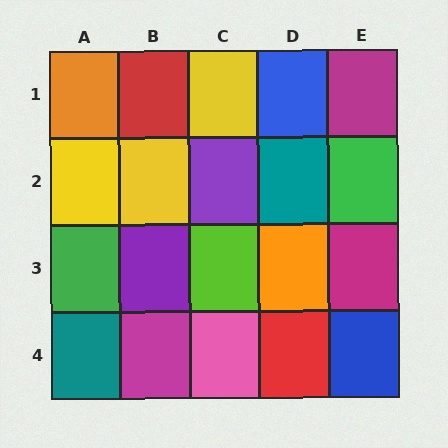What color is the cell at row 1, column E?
Magenta.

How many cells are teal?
2 cells are teal.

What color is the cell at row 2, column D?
Teal.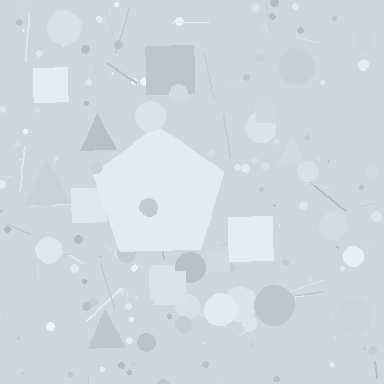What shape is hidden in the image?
A pentagon is hidden in the image.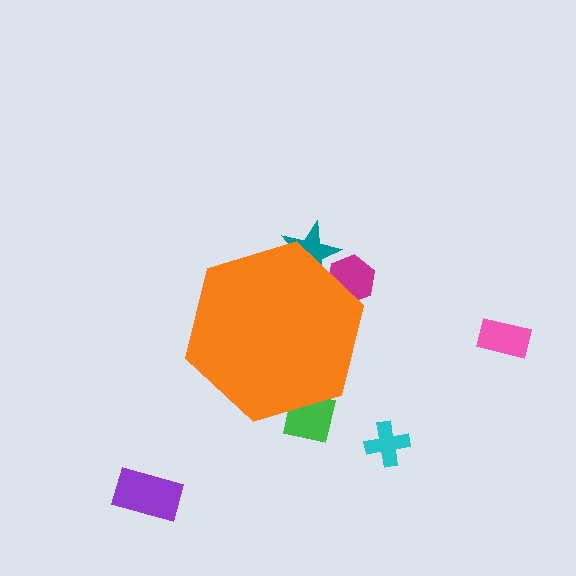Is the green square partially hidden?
Yes, the green square is partially hidden behind the orange hexagon.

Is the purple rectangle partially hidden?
No, the purple rectangle is fully visible.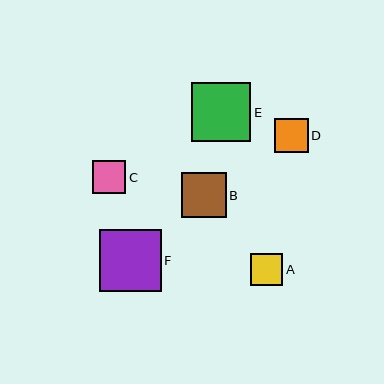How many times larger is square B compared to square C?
Square B is approximately 1.4 times the size of square C.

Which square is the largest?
Square F is the largest with a size of approximately 62 pixels.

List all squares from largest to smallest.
From largest to smallest: F, E, B, D, C, A.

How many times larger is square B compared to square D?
Square B is approximately 1.3 times the size of square D.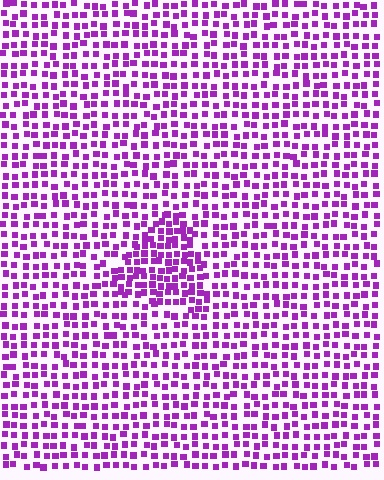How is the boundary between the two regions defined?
The boundary is defined by a change in element density (approximately 1.6x ratio). All elements are the same color, size, and shape.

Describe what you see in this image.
The image contains small purple elements arranged at two different densities. A triangle-shaped region is visible where the elements are more densely packed than the surrounding area.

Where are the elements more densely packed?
The elements are more densely packed inside the triangle boundary.